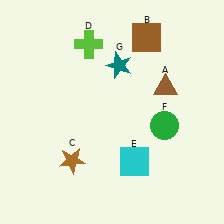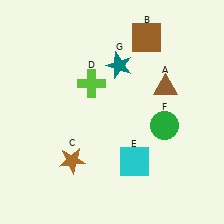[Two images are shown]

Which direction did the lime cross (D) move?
The lime cross (D) moved down.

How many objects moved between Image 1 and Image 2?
1 object moved between the two images.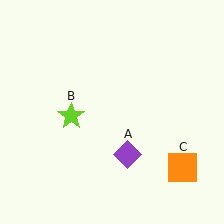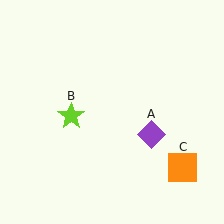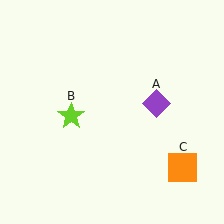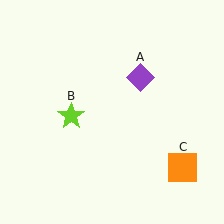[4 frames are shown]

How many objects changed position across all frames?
1 object changed position: purple diamond (object A).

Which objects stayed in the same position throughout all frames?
Lime star (object B) and orange square (object C) remained stationary.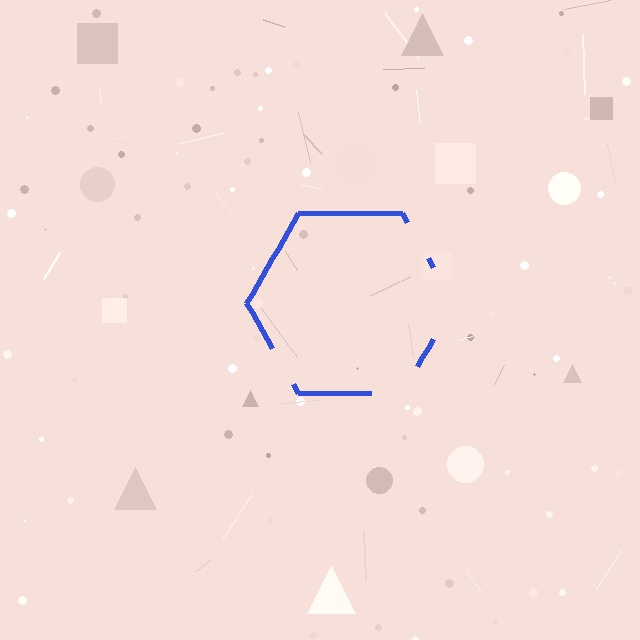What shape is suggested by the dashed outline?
The dashed outline suggests a hexagon.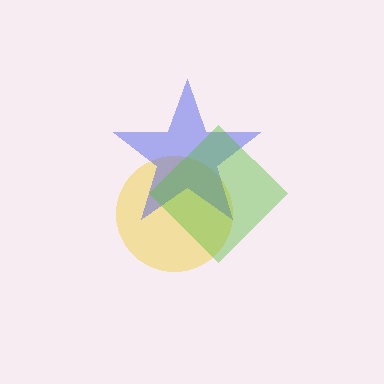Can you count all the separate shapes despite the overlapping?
Yes, there are 3 separate shapes.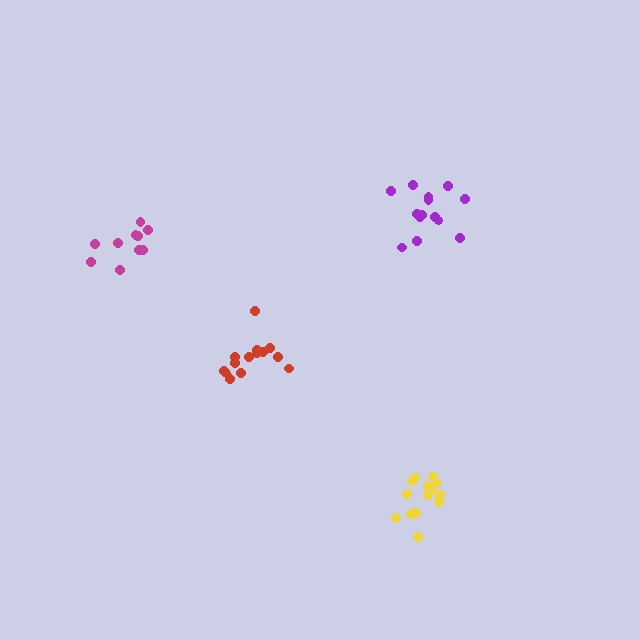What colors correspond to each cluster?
The clusters are colored: red, magenta, yellow, purple.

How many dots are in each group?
Group 1: 14 dots, Group 2: 10 dots, Group 3: 14 dots, Group 4: 14 dots (52 total).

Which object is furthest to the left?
The magenta cluster is leftmost.